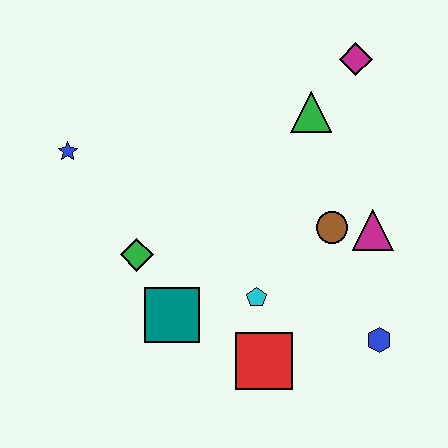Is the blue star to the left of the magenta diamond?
Yes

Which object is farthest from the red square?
The magenta diamond is farthest from the red square.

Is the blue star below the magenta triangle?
No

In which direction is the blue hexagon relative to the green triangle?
The blue hexagon is below the green triangle.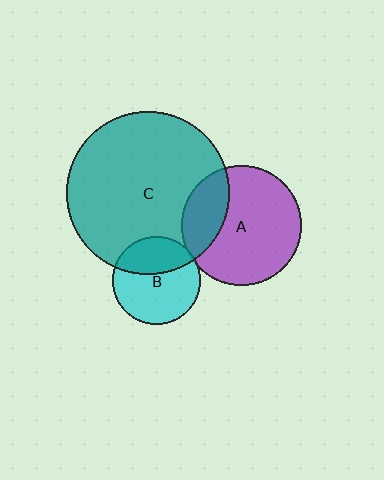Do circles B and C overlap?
Yes.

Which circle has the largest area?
Circle C (teal).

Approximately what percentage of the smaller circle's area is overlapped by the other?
Approximately 35%.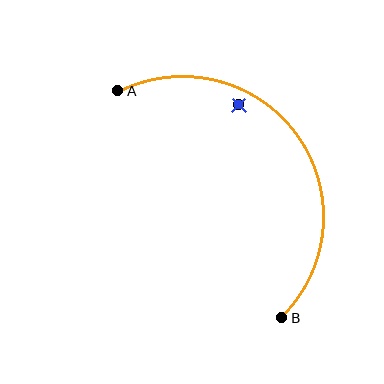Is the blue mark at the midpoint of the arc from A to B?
No — the blue mark does not lie on the arc at all. It sits slightly inside the curve.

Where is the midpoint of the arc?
The arc midpoint is the point on the curve farthest from the straight line joining A and B. It sits above and to the right of that line.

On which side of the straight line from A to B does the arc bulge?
The arc bulges above and to the right of the straight line connecting A and B.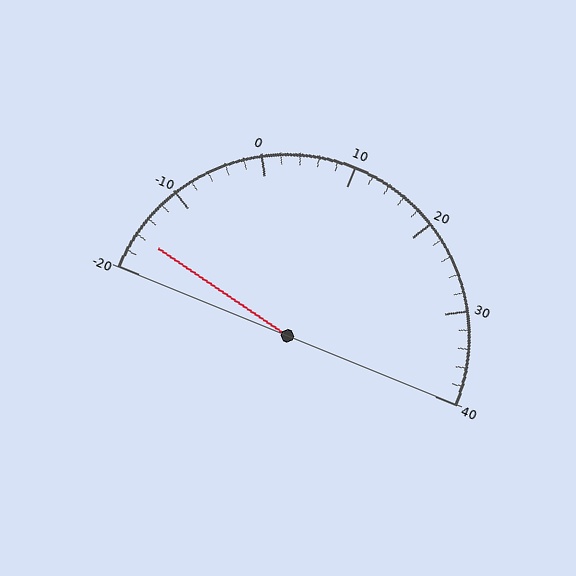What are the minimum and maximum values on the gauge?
The gauge ranges from -20 to 40.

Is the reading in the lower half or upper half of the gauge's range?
The reading is in the lower half of the range (-20 to 40).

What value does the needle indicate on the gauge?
The needle indicates approximately -16.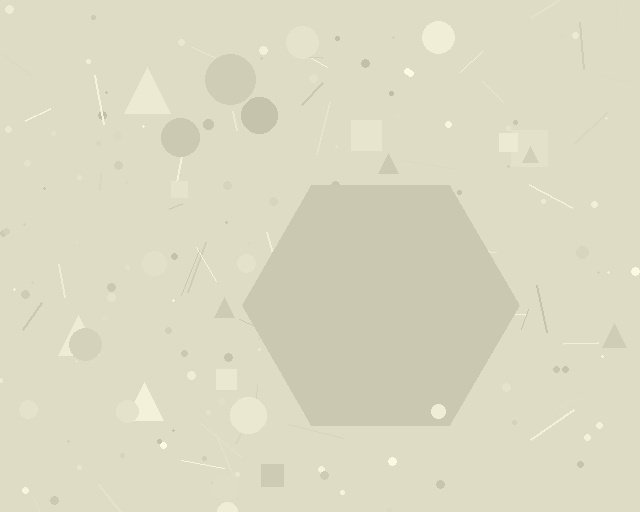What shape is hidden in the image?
A hexagon is hidden in the image.